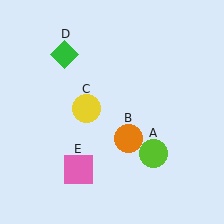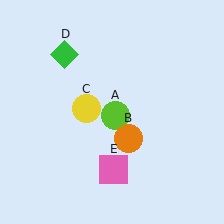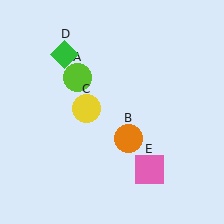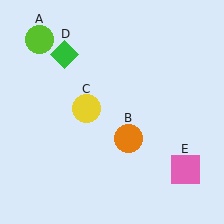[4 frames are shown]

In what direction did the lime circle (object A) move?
The lime circle (object A) moved up and to the left.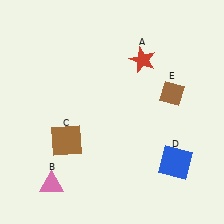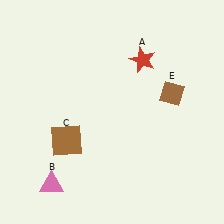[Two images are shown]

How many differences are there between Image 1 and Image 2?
There is 1 difference between the two images.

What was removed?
The blue square (D) was removed in Image 2.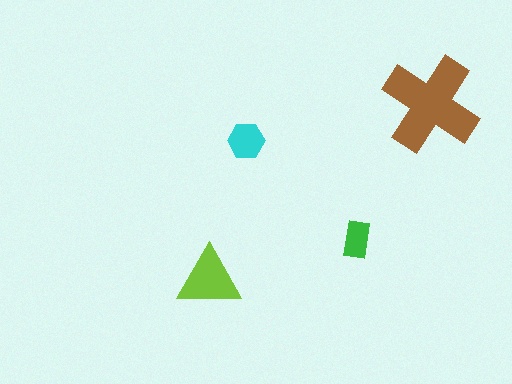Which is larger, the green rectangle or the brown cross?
The brown cross.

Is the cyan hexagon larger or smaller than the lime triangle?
Smaller.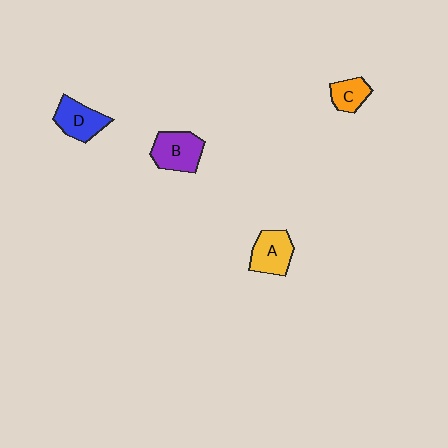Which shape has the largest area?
Shape B (purple).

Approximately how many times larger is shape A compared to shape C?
Approximately 1.5 times.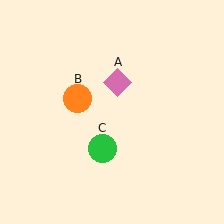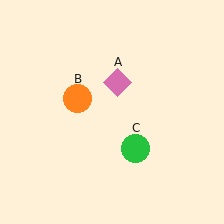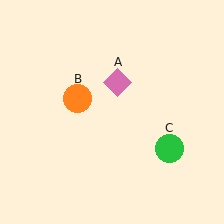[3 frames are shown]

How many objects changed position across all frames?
1 object changed position: green circle (object C).